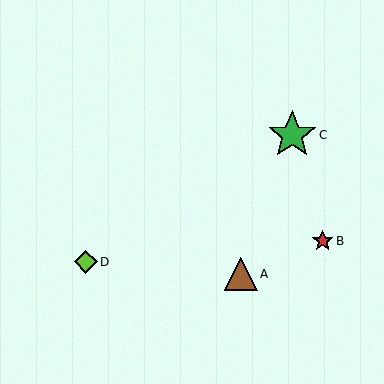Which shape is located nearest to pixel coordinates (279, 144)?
The green star (labeled C) at (292, 135) is nearest to that location.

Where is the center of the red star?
The center of the red star is at (323, 241).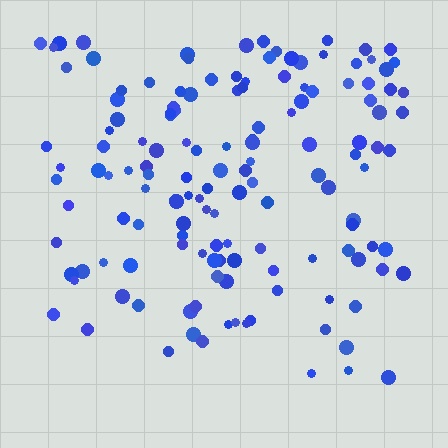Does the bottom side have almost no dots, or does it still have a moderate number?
Still a moderate number, just noticeably fewer than the top.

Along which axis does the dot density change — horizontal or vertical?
Vertical.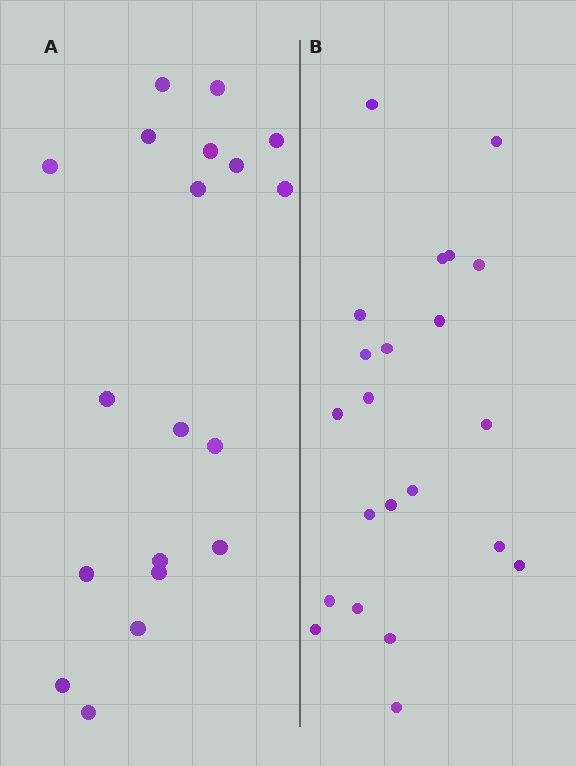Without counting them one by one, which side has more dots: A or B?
Region B (the right region) has more dots.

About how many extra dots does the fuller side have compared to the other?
Region B has just a few more — roughly 2 or 3 more dots than region A.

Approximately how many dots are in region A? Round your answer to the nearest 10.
About 20 dots. (The exact count is 19, which rounds to 20.)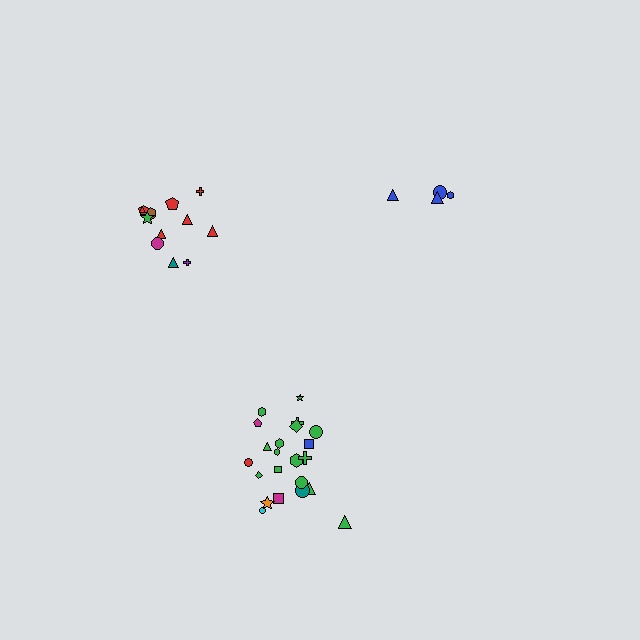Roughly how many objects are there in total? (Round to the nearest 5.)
Roughly 40 objects in total.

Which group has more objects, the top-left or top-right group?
The top-left group.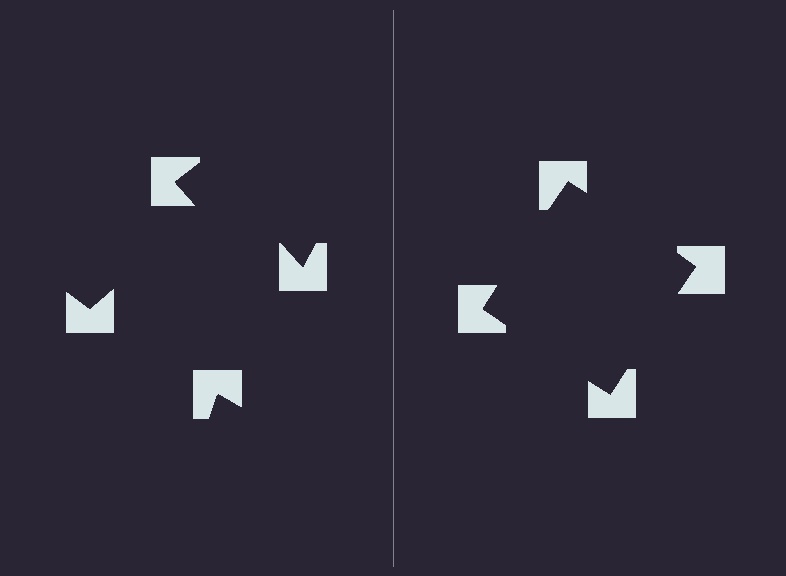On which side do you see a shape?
An illusory square appears on the right side. On the left side the wedge cuts are rotated, so no coherent shape forms.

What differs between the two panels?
The notched squares are positioned identically on both sides; only the wedge orientations differ. On the right they align to a square; on the left they are misaligned.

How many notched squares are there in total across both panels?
8 — 4 on each side.